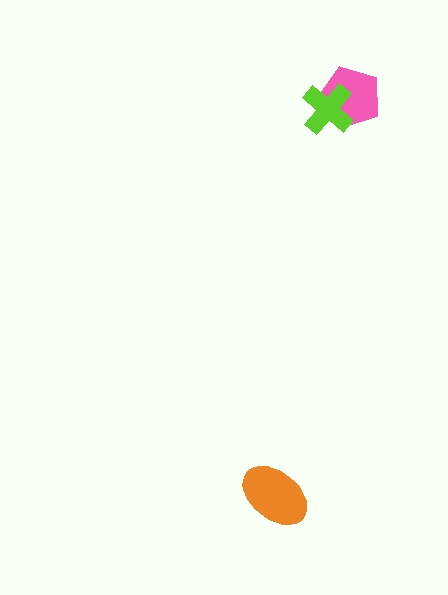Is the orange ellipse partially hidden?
No, no other shape covers it.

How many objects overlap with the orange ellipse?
0 objects overlap with the orange ellipse.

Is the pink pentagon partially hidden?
Yes, it is partially covered by another shape.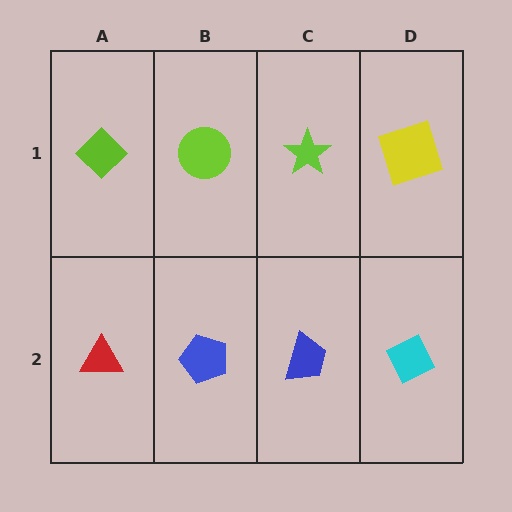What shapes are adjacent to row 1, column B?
A blue pentagon (row 2, column B), a lime diamond (row 1, column A), a lime star (row 1, column C).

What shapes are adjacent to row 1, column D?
A cyan diamond (row 2, column D), a lime star (row 1, column C).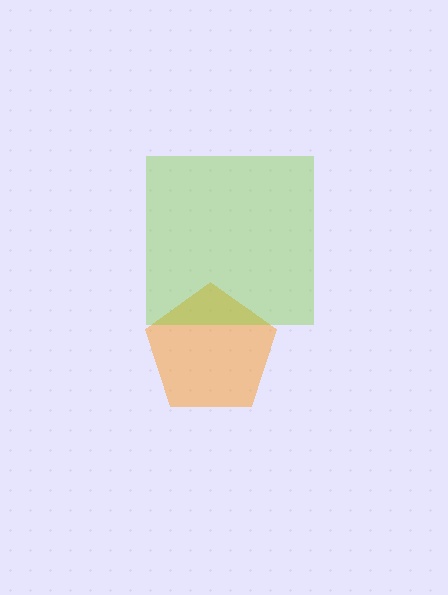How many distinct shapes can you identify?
There are 2 distinct shapes: an orange pentagon, a lime square.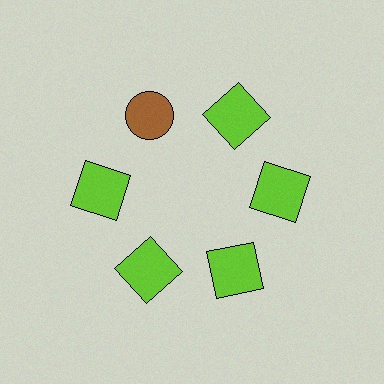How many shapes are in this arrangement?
There are 6 shapes arranged in a ring pattern.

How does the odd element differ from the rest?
It differs in both color (brown instead of lime) and shape (circle instead of square).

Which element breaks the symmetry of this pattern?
The brown circle at roughly the 11 o'clock position breaks the symmetry. All other shapes are lime squares.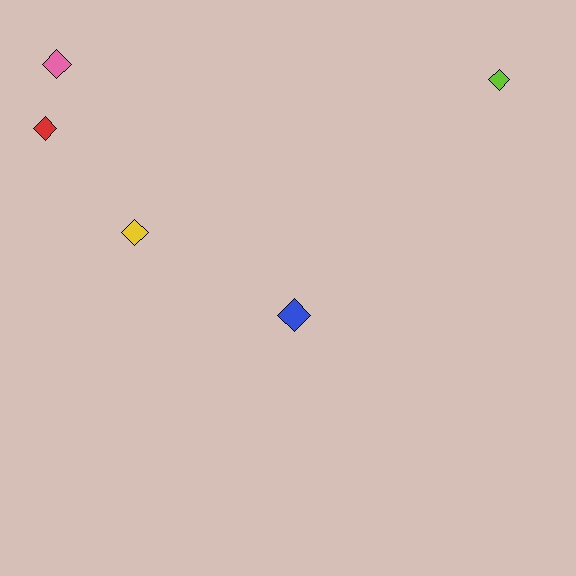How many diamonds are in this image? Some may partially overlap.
There are 5 diamonds.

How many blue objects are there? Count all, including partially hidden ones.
There is 1 blue object.